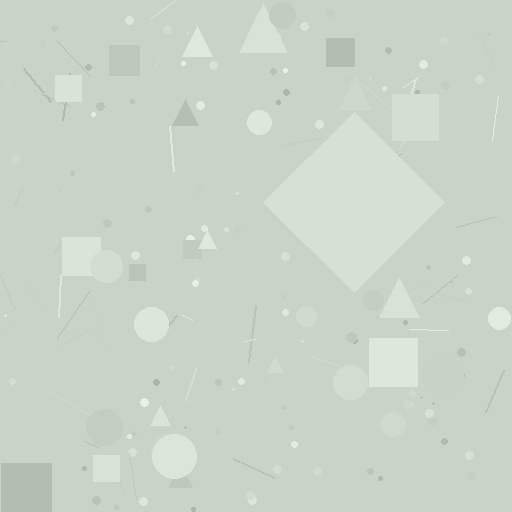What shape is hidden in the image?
A diamond is hidden in the image.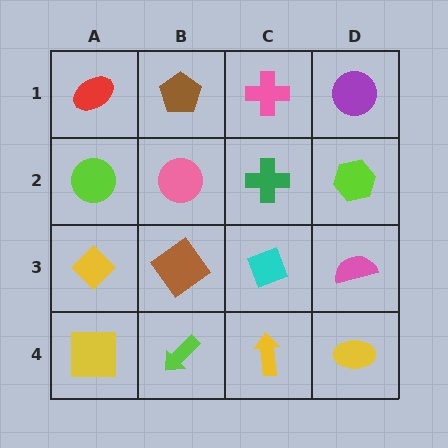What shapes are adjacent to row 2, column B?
A brown pentagon (row 1, column B), a brown diamond (row 3, column B), a lime circle (row 2, column A), a green cross (row 2, column C).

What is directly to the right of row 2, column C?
A lime hexagon.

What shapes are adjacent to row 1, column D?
A lime hexagon (row 2, column D), a pink cross (row 1, column C).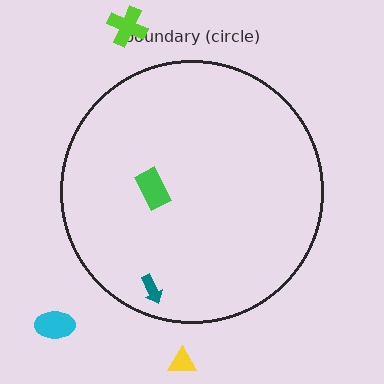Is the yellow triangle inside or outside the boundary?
Outside.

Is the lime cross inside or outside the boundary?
Outside.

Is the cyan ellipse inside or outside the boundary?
Outside.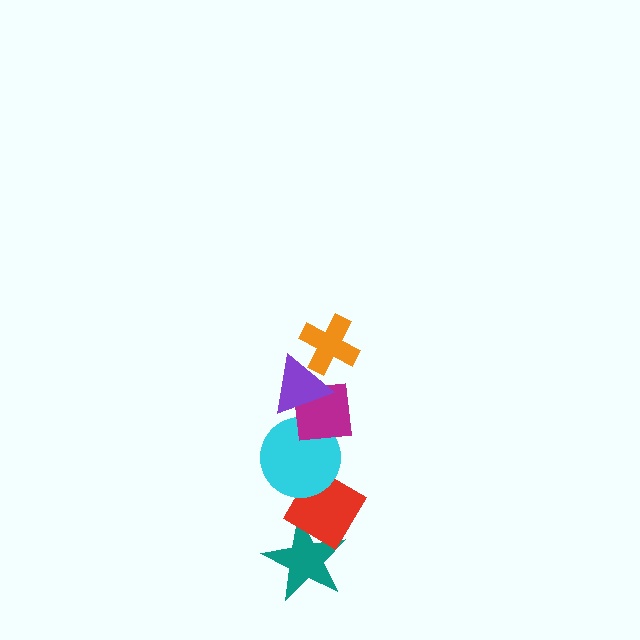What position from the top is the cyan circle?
The cyan circle is 4th from the top.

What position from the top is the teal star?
The teal star is 6th from the top.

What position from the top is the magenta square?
The magenta square is 3rd from the top.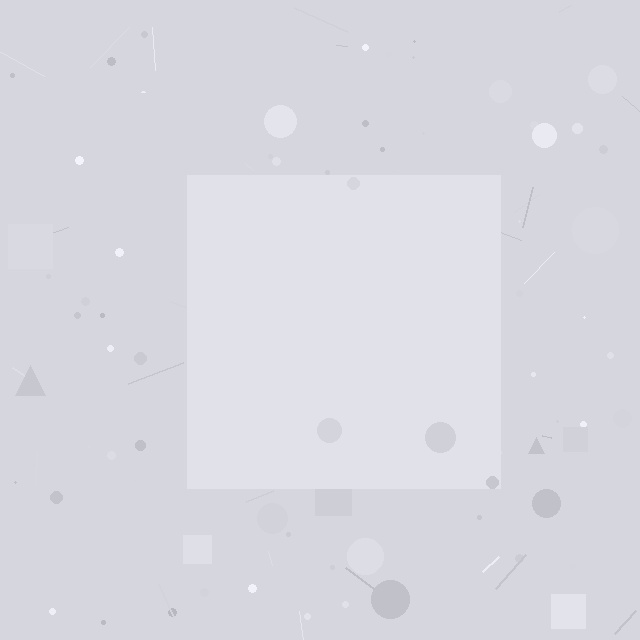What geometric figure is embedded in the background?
A square is embedded in the background.